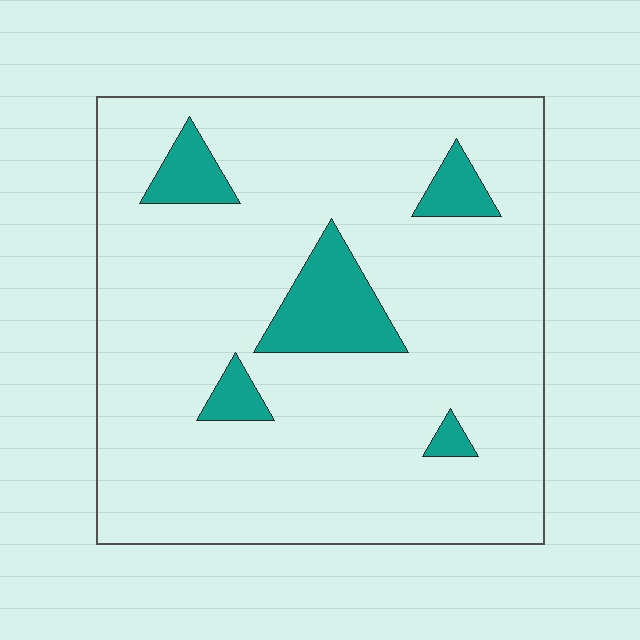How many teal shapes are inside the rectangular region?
5.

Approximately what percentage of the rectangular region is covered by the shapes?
Approximately 10%.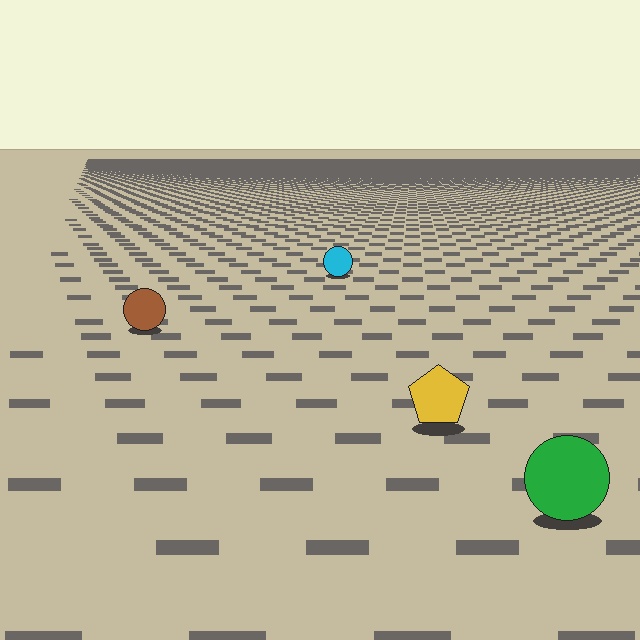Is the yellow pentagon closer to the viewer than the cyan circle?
Yes. The yellow pentagon is closer — you can tell from the texture gradient: the ground texture is coarser near it.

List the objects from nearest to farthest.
From nearest to farthest: the green circle, the yellow pentagon, the brown circle, the cyan circle.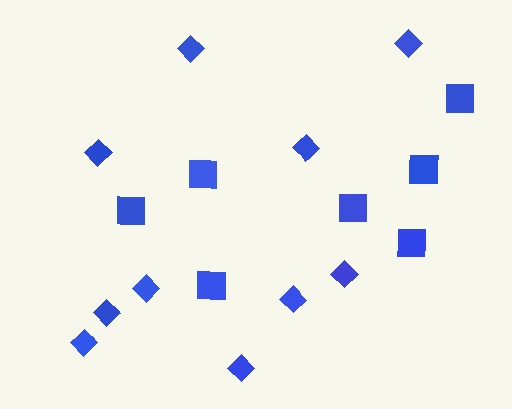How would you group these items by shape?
There are 2 groups: one group of squares (7) and one group of diamonds (10).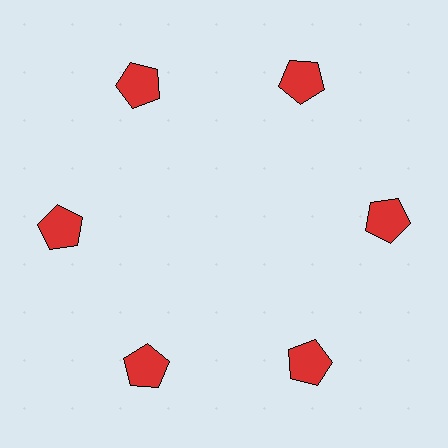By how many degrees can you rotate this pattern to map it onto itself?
The pattern maps onto itself every 60 degrees of rotation.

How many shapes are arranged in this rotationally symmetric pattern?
There are 6 shapes, arranged in 6 groups of 1.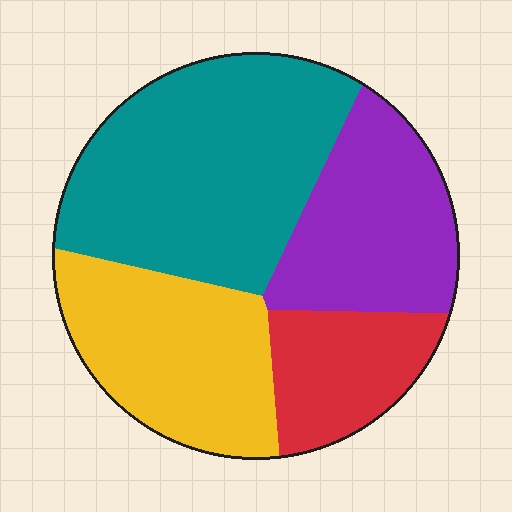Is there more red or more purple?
Purple.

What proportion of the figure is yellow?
Yellow covers 25% of the figure.